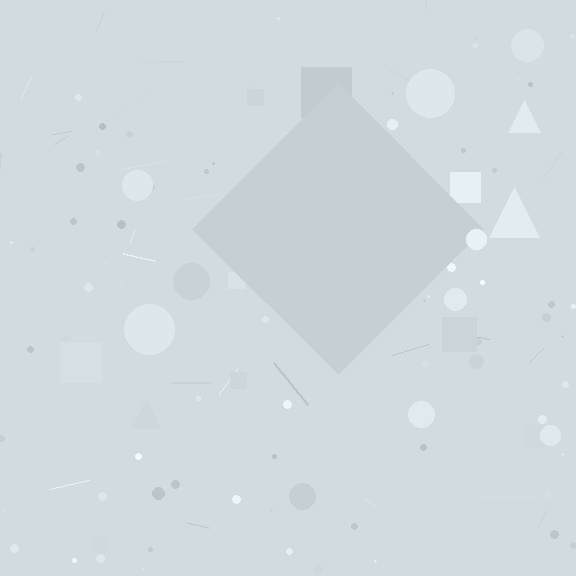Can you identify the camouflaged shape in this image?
The camouflaged shape is a diamond.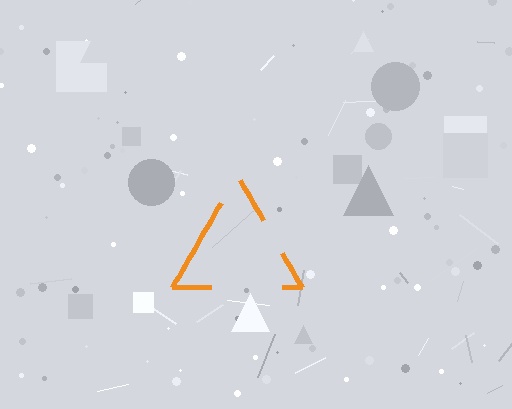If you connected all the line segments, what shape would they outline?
They would outline a triangle.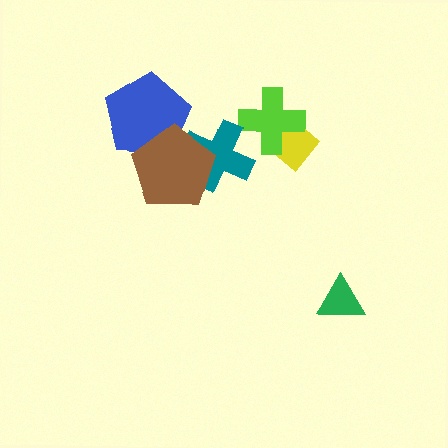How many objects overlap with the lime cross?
1 object overlaps with the lime cross.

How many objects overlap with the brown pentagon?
2 objects overlap with the brown pentagon.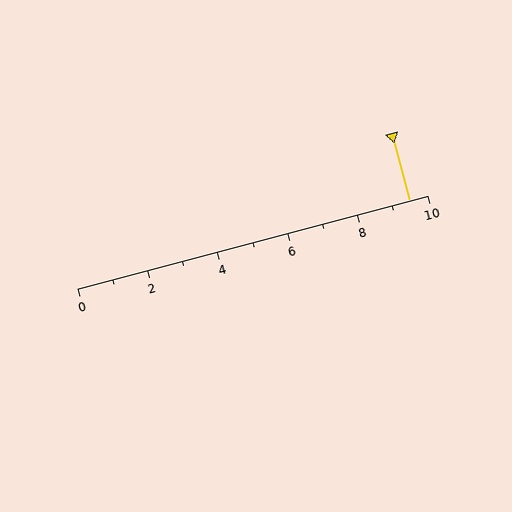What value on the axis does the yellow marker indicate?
The marker indicates approximately 9.5.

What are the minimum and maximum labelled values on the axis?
The axis runs from 0 to 10.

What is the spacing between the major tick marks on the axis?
The major ticks are spaced 2 apart.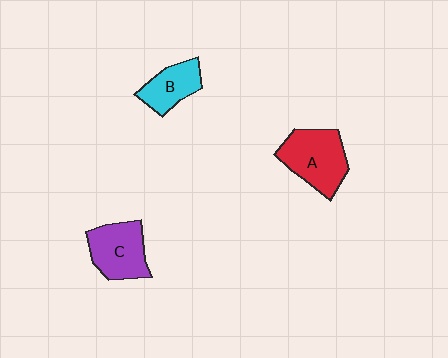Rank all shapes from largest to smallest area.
From largest to smallest: A (red), C (purple), B (cyan).